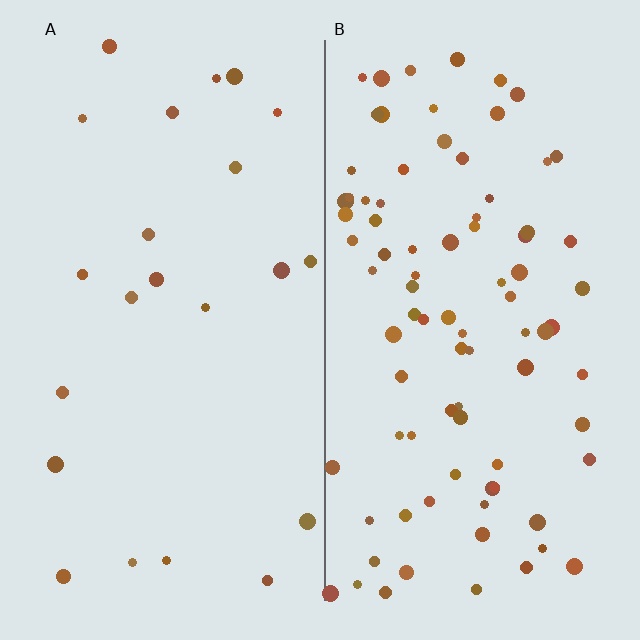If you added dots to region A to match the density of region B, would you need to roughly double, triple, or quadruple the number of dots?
Approximately quadruple.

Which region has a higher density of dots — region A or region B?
B (the right).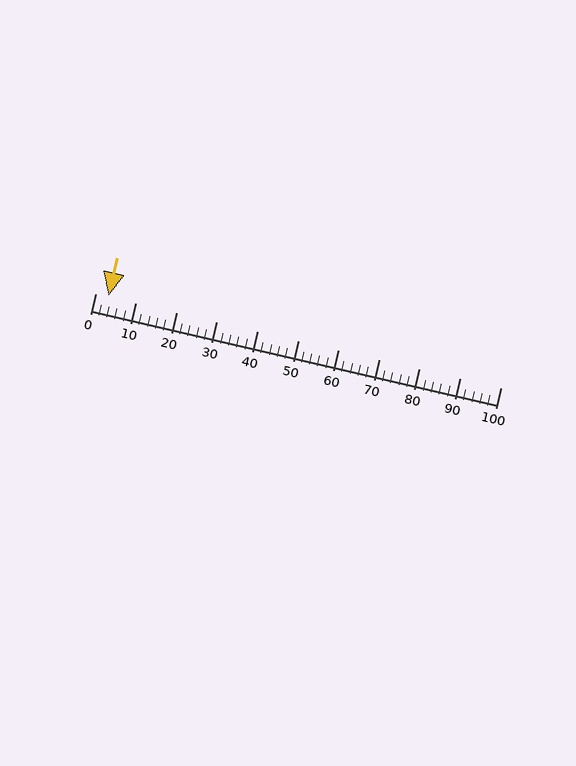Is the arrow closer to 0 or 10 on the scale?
The arrow is closer to 0.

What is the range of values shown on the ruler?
The ruler shows values from 0 to 100.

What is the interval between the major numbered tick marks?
The major tick marks are spaced 10 units apart.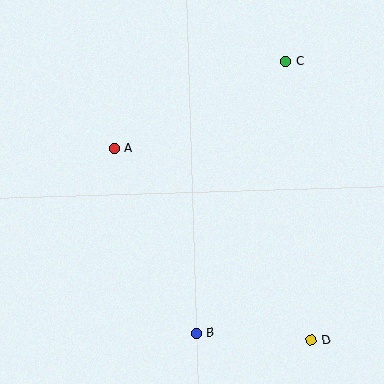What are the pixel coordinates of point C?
Point C is at (286, 62).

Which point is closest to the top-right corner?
Point C is closest to the top-right corner.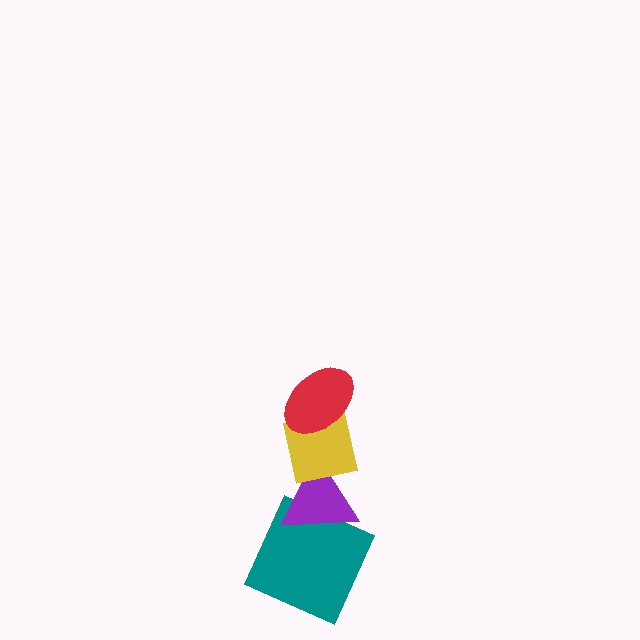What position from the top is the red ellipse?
The red ellipse is 1st from the top.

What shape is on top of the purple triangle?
The yellow square is on top of the purple triangle.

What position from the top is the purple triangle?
The purple triangle is 3rd from the top.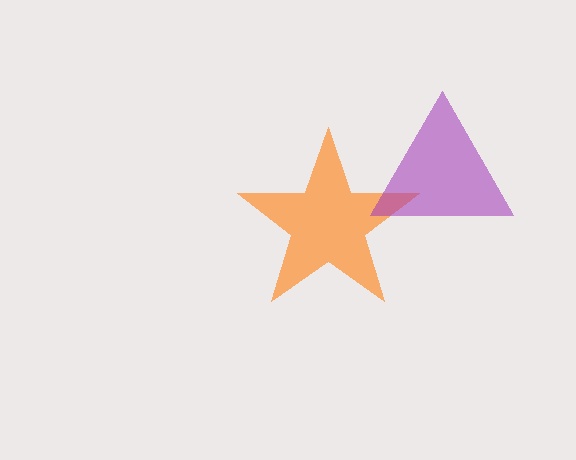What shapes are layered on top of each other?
The layered shapes are: an orange star, a purple triangle.